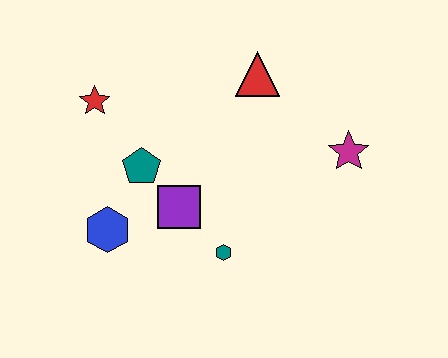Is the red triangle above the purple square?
Yes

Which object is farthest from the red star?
The magenta star is farthest from the red star.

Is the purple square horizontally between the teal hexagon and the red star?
Yes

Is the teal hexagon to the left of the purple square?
No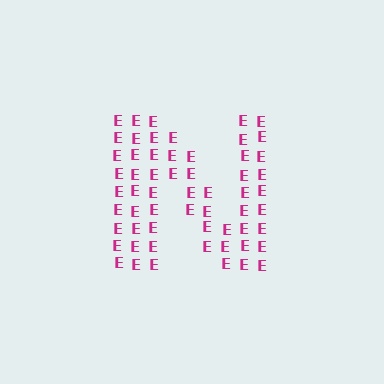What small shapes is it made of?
It is made of small letter E's.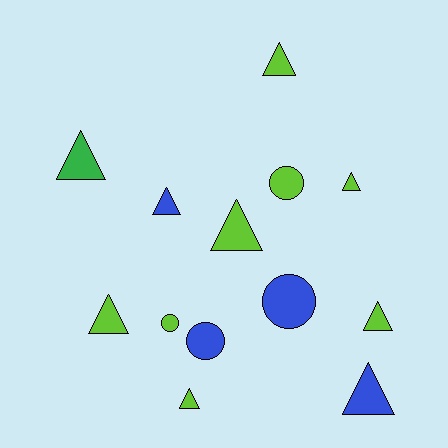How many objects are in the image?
There are 13 objects.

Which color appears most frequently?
Lime, with 8 objects.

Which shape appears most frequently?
Triangle, with 9 objects.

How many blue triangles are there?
There are 2 blue triangles.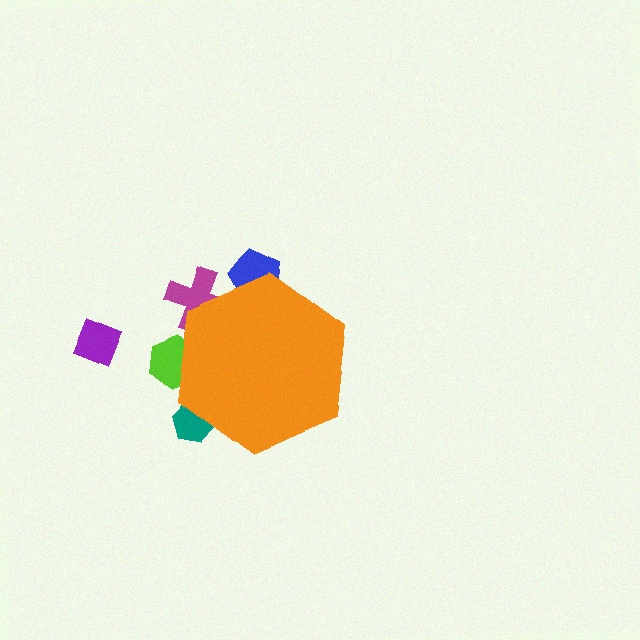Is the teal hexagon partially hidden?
Yes, the teal hexagon is partially hidden behind the orange hexagon.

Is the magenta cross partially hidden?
Yes, the magenta cross is partially hidden behind the orange hexagon.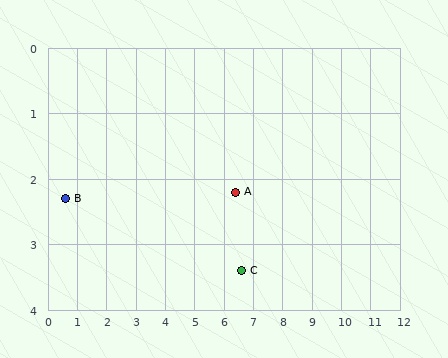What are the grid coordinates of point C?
Point C is at approximately (6.6, 3.4).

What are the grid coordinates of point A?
Point A is at approximately (6.4, 2.2).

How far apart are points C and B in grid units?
Points C and B are about 6.1 grid units apart.